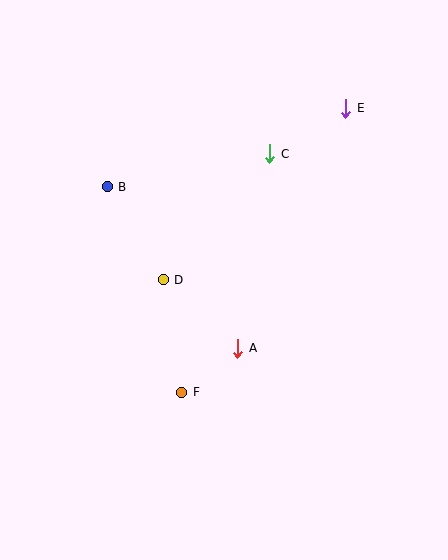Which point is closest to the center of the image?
Point D at (163, 280) is closest to the center.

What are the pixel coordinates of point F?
Point F is at (182, 392).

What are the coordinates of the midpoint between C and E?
The midpoint between C and E is at (308, 131).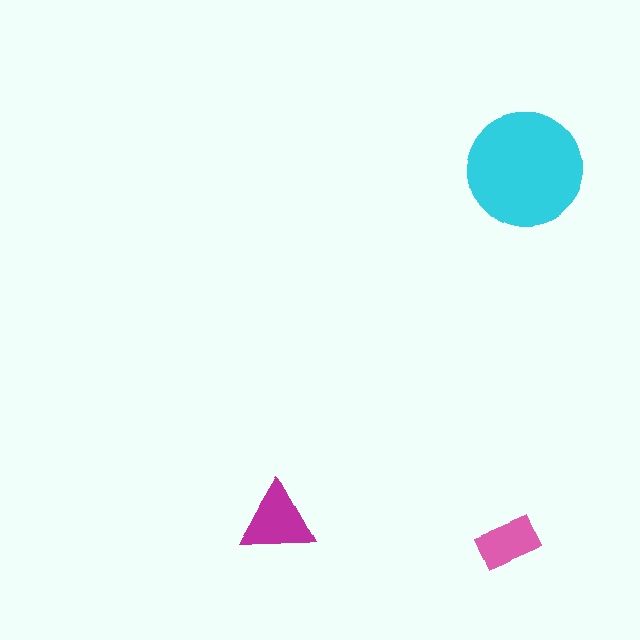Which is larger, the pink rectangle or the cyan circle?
The cyan circle.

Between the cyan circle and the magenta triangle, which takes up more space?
The cyan circle.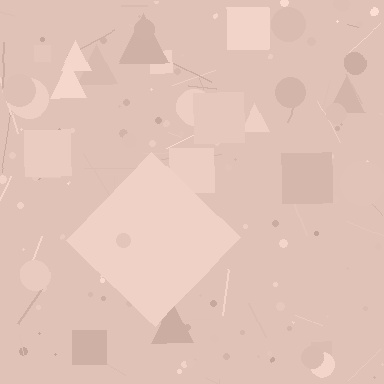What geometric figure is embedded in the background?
A diamond is embedded in the background.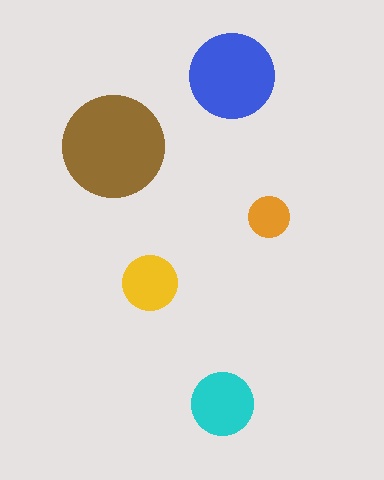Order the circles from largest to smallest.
the brown one, the blue one, the cyan one, the yellow one, the orange one.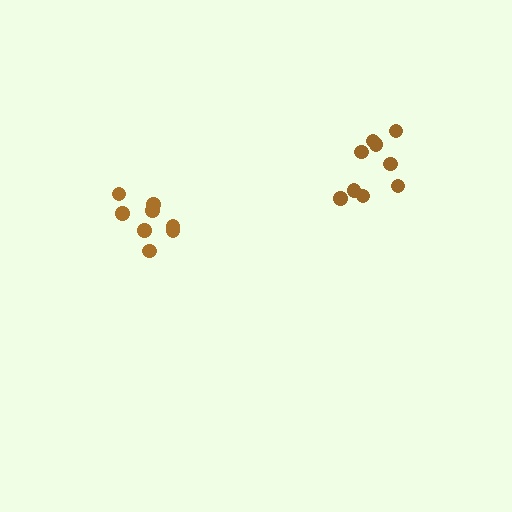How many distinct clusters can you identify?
There are 2 distinct clusters.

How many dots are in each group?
Group 1: 9 dots, Group 2: 8 dots (17 total).